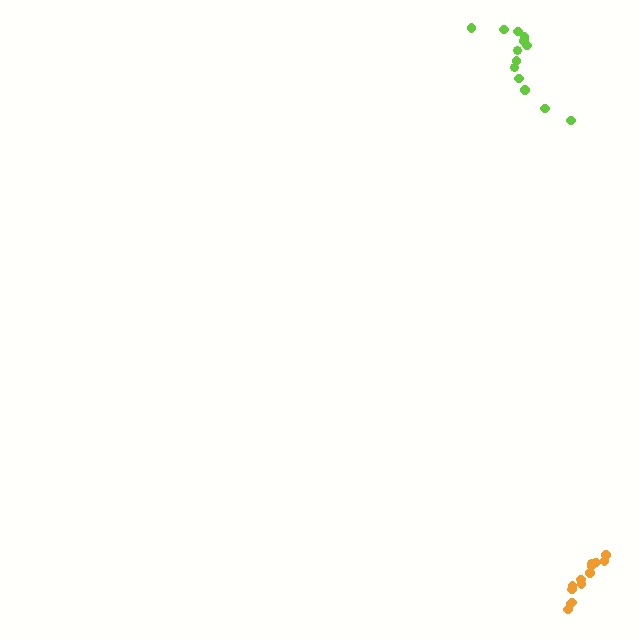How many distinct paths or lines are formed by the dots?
There are 2 distinct paths.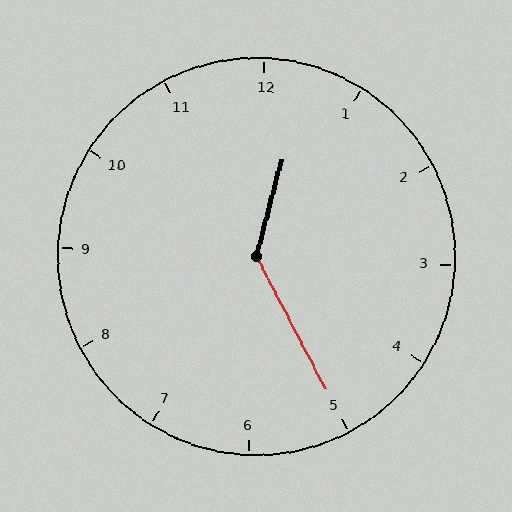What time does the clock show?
12:25.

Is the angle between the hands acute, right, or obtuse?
It is obtuse.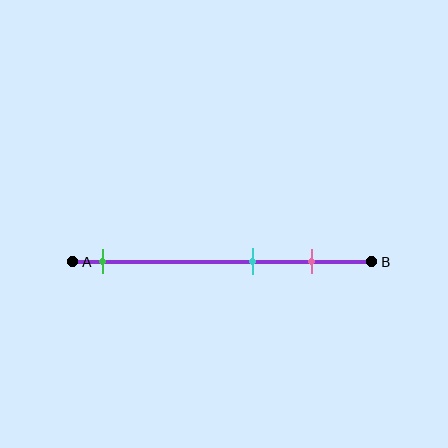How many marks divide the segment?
There are 3 marks dividing the segment.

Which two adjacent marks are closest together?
The cyan and pink marks are the closest adjacent pair.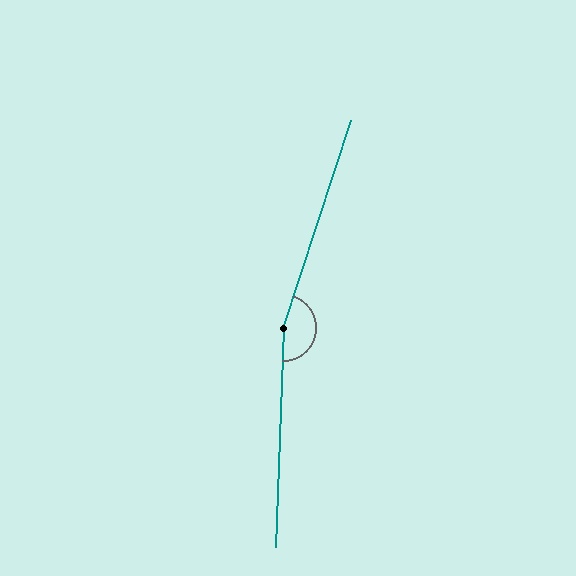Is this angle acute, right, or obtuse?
It is obtuse.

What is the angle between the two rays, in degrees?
Approximately 164 degrees.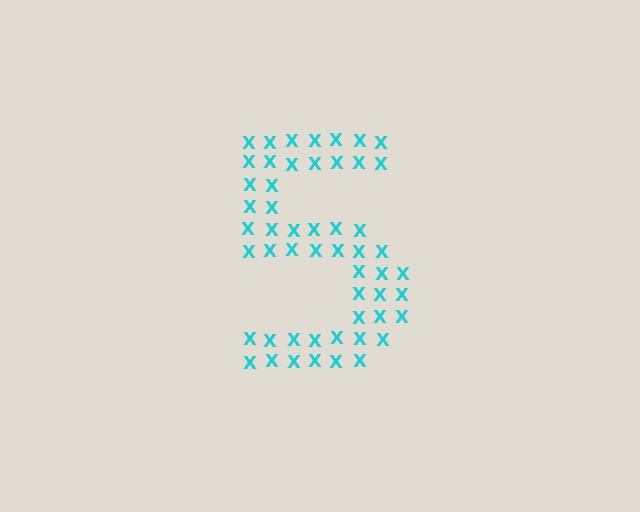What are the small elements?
The small elements are letter X's.